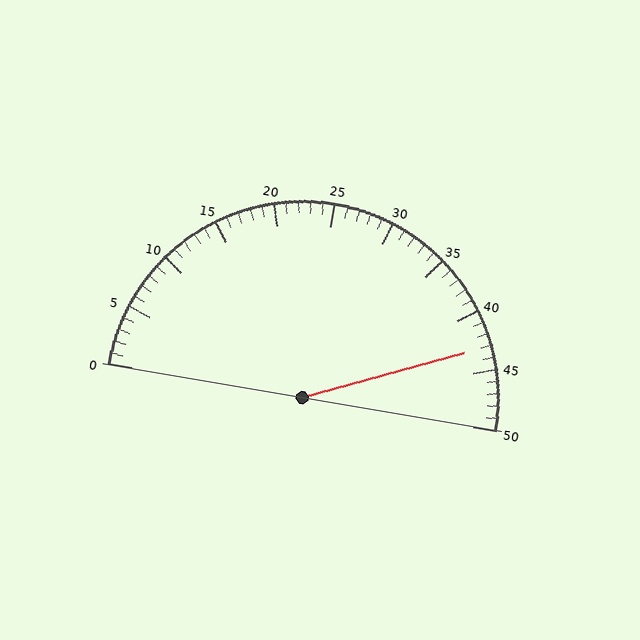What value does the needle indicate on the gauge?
The needle indicates approximately 43.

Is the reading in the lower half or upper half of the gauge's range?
The reading is in the upper half of the range (0 to 50).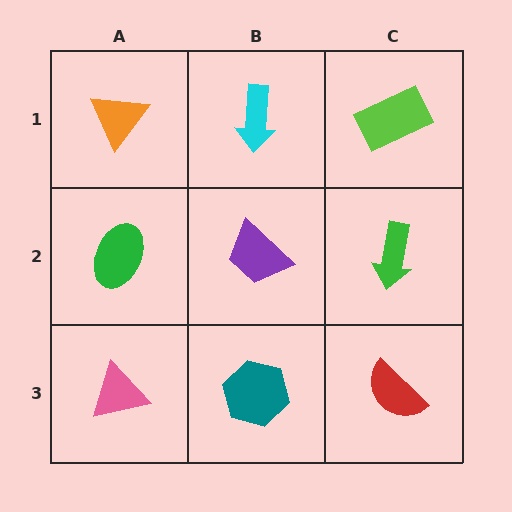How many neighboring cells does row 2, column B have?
4.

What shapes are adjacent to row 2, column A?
An orange triangle (row 1, column A), a pink triangle (row 3, column A), a purple trapezoid (row 2, column B).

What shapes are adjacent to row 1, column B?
A purple trapezoid (row 2, column B), an orange triangle (row 1, column A), a lime rectangle (row 1, column C).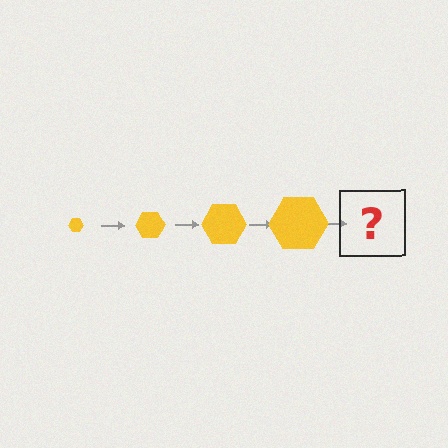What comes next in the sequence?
The next element should be a yellow hexagon, larger than the previous one.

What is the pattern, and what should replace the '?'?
The pattern is that the hexagon gets progressively larger each step. The '?' should be a yellow hexagon, larger than the previous one.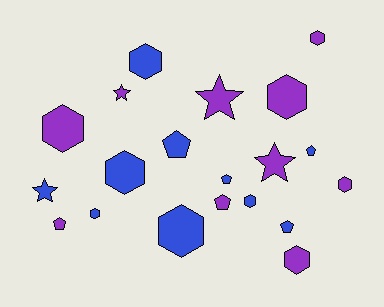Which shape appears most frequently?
Hexagon, with 10 objects.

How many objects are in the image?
There are 20 objects.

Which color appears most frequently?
Blue, with 10 objects.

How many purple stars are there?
There are 3 purple stars.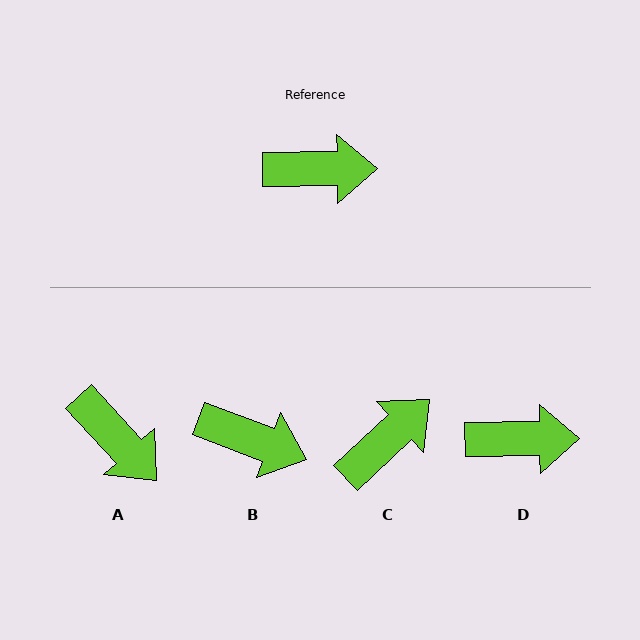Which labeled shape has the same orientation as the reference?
D.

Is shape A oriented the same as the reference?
No, it is off by about 48 degrees.